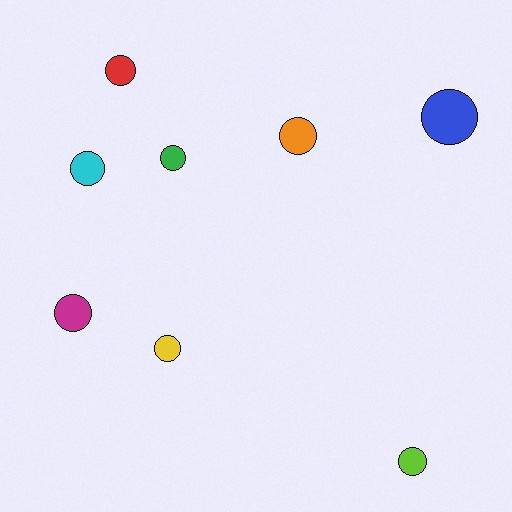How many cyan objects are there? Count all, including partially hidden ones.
There is 1 cyan object.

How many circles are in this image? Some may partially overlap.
There are 8 circles.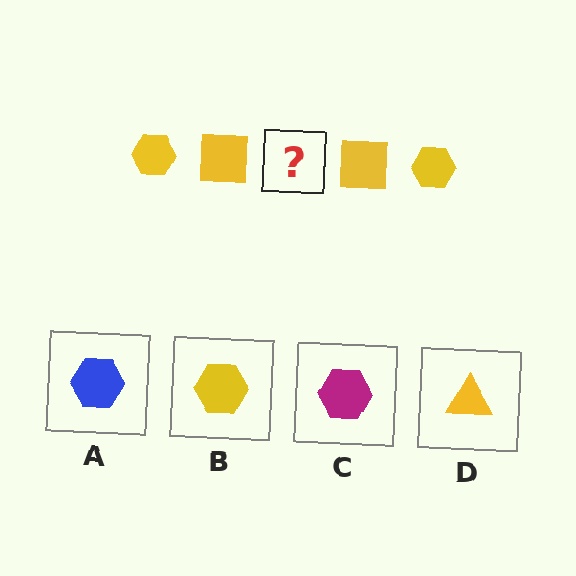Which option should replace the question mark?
Option B.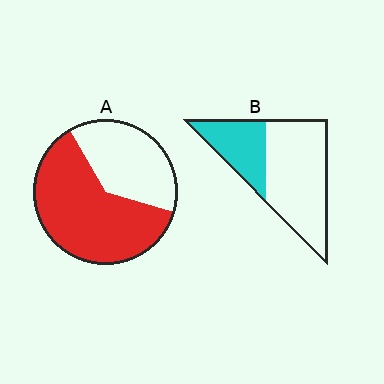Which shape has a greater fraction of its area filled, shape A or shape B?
Shape A.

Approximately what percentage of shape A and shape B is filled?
A is approximately 60% and B is approximately 35%.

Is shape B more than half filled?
No.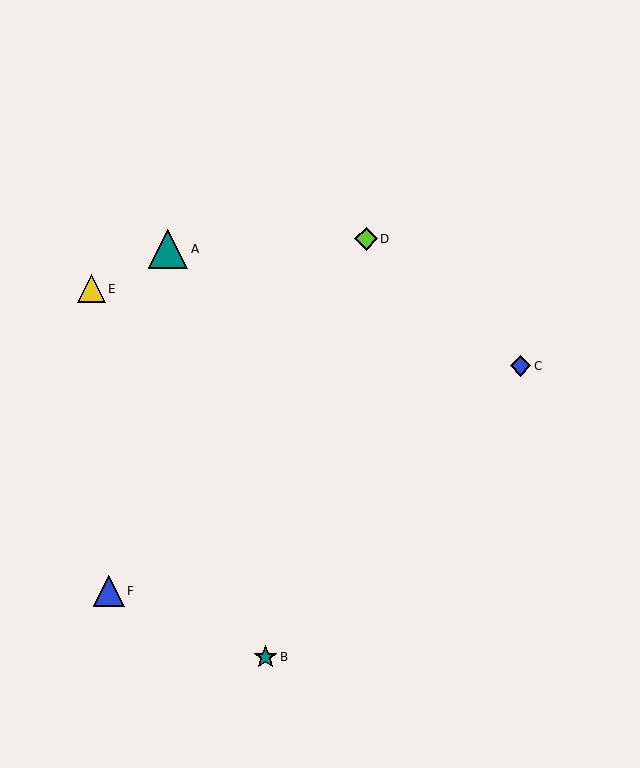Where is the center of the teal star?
The center of the teal star is at (266, 657).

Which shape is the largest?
The teal triangle (labeled A) is the largest.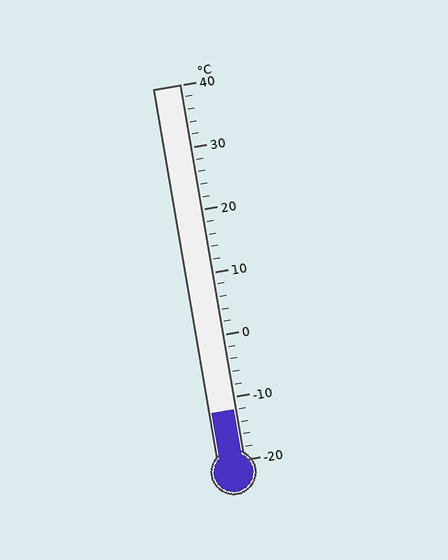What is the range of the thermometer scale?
The thermometer scale ranges from -20°C to 40°C.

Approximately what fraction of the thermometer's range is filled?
The thermometer is filled to approximately 15% of its range.